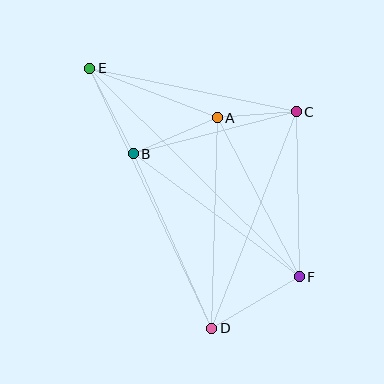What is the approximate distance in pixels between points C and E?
The distance between C and E is approximately 211 pixels.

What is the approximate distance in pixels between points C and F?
The distance between C and F is approximately 165 pixels.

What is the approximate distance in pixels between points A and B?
The distance between A and B is approximately 92 pixels.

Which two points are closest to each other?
Points A and C are closest to each other.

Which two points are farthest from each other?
Points E and F are farthest from each other.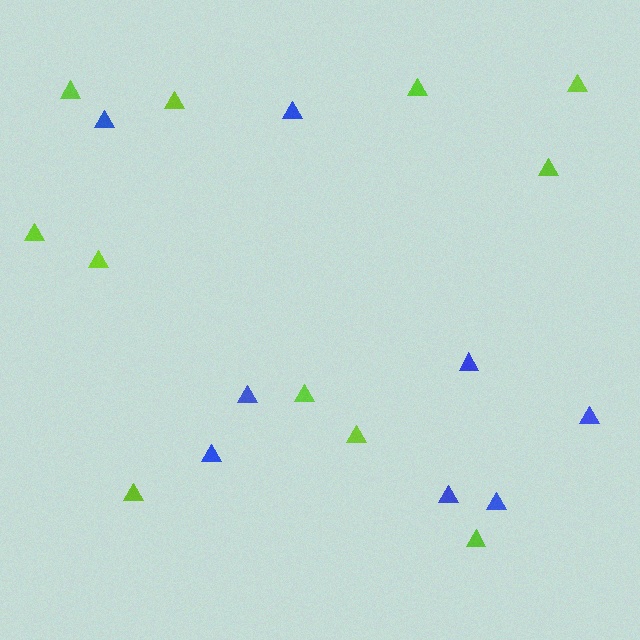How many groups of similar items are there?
There are 2 groups: one group of lime triangles (11) and one group of blue triangles (8).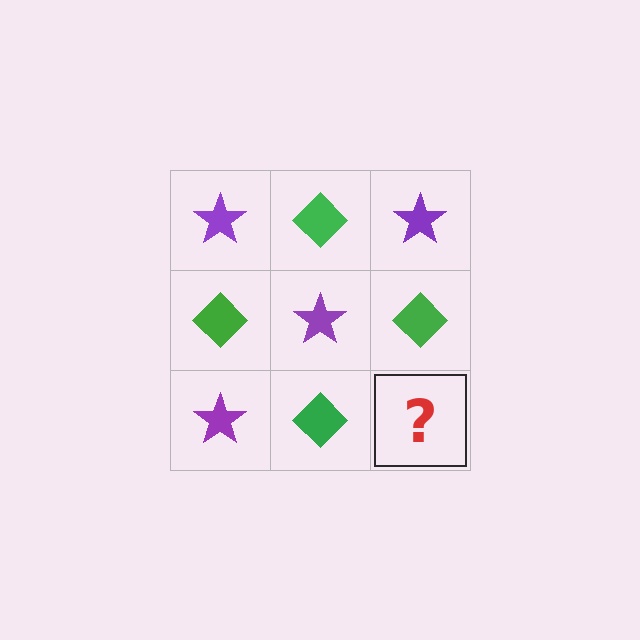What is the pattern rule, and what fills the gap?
The rule is that it alternates purple star and green diamond in a checkerboard pattern. The gap should be filled with a purple star.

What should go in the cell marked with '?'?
The missing cell should contain a purple star.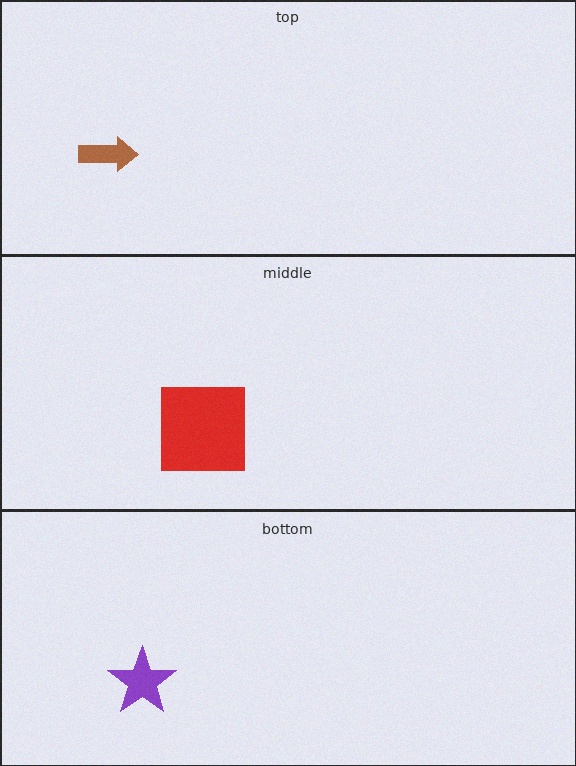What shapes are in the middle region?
The red square.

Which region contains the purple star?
The bottom region.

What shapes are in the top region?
The brown arrow.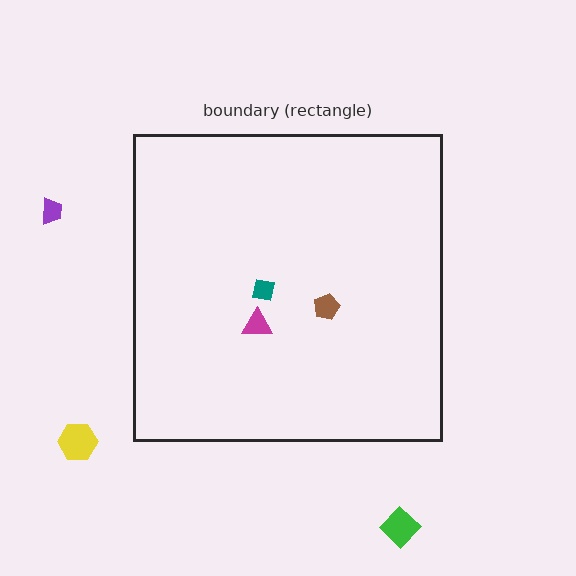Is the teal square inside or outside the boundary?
Inside.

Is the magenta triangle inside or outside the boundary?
Inside.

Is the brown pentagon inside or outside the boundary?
Inside.